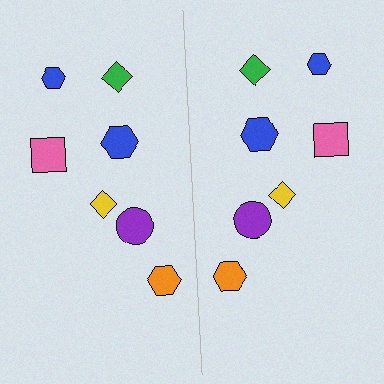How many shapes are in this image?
There are 14 shapes in this image.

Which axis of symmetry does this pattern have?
The pattern has a vertical axis of symmetry running through the center of the image.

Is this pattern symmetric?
Yes, this pattern has bilateral (reflection) symmetry.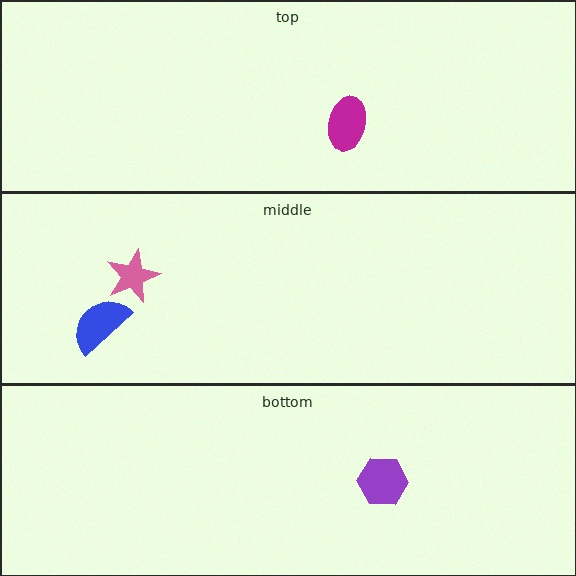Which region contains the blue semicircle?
The middle region.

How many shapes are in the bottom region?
1.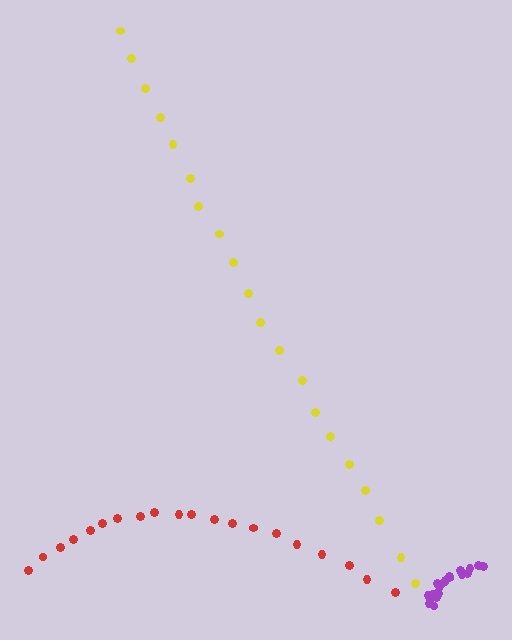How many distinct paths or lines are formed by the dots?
There are 3 distinct paths.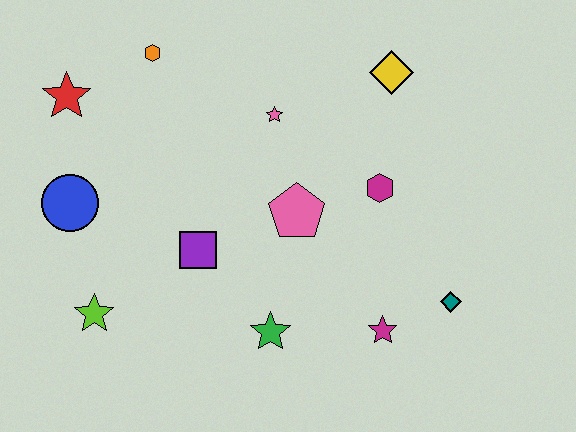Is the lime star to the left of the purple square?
Yes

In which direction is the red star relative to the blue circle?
The red star is above the blue circle.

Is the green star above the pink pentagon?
No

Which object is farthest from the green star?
The red star is farthest from the green star.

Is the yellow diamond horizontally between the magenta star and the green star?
No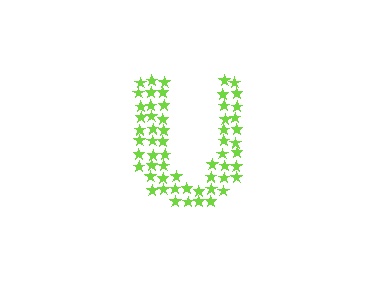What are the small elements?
The small elements are stars.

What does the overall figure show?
The overall figure shows the letter U.